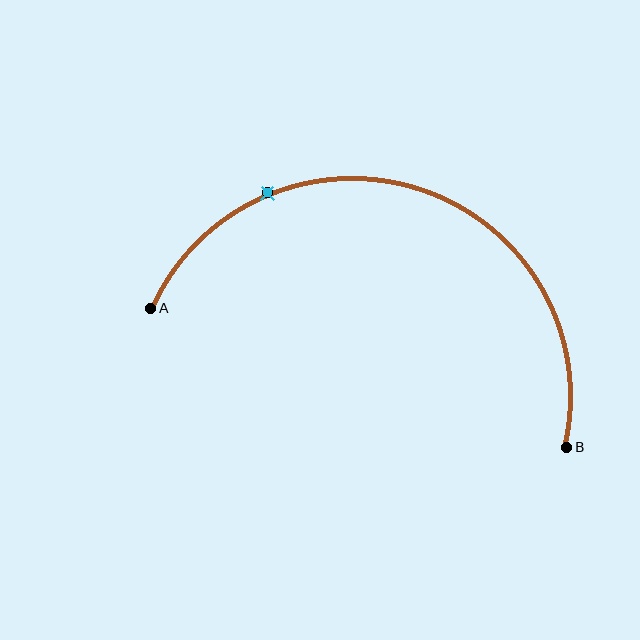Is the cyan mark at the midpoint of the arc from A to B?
No. The cyan mark lies on the arc but is closer to endpoint A. The arc midpoint would be at the point on the curve equidistant along the arc from both A and B.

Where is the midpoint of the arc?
The arc midpoint is the point on the curve farthest from the straight line joining A and B. It sits above that line.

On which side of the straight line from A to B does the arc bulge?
The arc bulges above the straight line connecting A and B.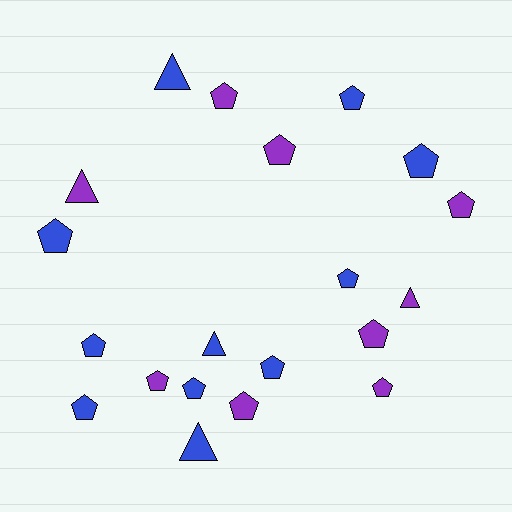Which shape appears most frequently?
Pentagon, with 15 objects.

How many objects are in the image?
There are 20 objects.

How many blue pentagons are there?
There are 8 blue pentagons.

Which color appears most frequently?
Blue, with 11 objects.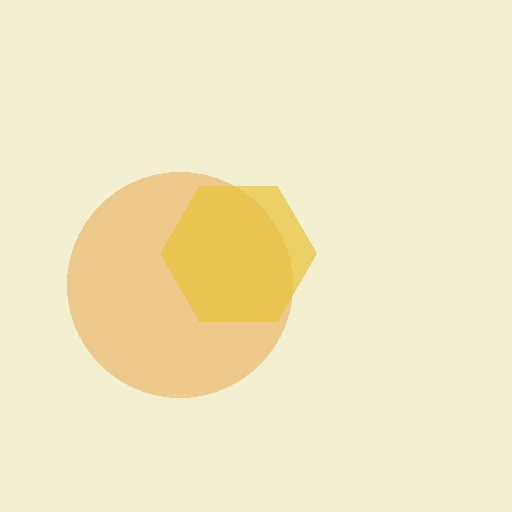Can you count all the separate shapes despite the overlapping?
Yes, there are 2 separate shapes.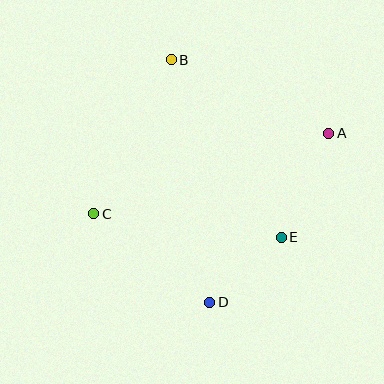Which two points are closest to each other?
Points D and E are closest to each other.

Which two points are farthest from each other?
Points A and C are farthest from each other.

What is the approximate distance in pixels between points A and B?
The distance between A and B is approximately 174 pixels.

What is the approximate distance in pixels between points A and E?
The distance between A and E is approximately 114 pixels.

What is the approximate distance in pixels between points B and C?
The distance between B and C is approximately 172 pixels.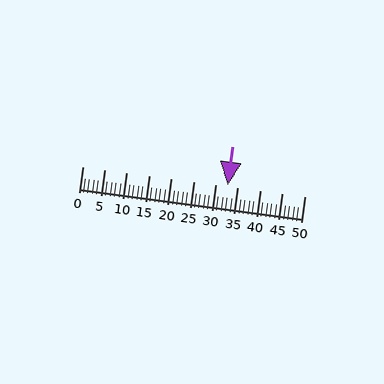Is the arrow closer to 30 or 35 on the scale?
The arrow is closer to 35.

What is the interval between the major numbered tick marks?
The major tick marks are spaced 5 units apart.